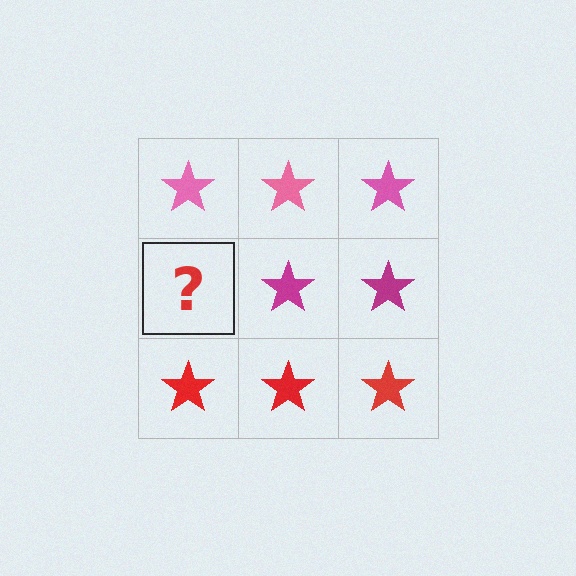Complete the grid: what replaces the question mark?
The question mark should be replaced with a magenta star.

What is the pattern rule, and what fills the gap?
The rule is that each row has a consistent color. The gap should be filled with a magenta star.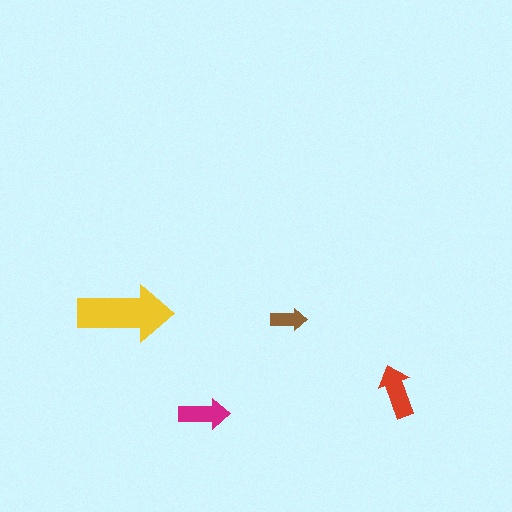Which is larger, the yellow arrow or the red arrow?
The yellow one.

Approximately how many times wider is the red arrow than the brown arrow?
About 1.5 times wider.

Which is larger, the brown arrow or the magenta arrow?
The magenta one.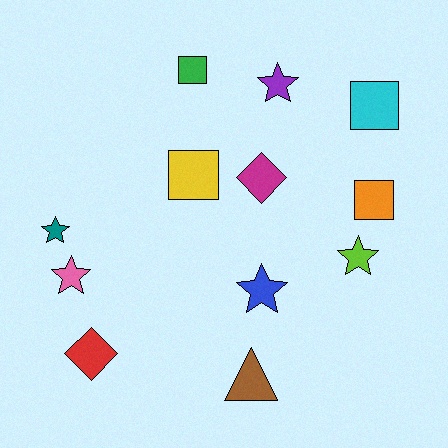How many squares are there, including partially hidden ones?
There are 4 squares.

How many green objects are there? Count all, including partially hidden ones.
There is 1 green object.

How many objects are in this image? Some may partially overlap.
There are 12 objects.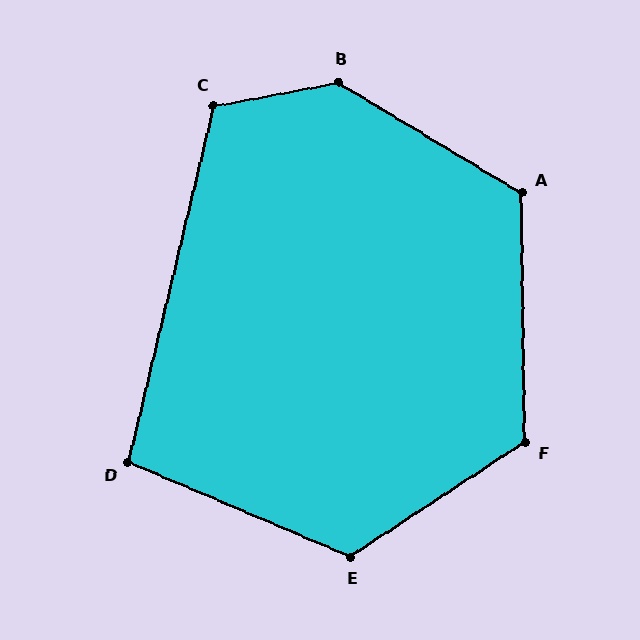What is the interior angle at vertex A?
Approximately 122 degrees (obtuse).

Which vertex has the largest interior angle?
B, at approximately 138 degrees.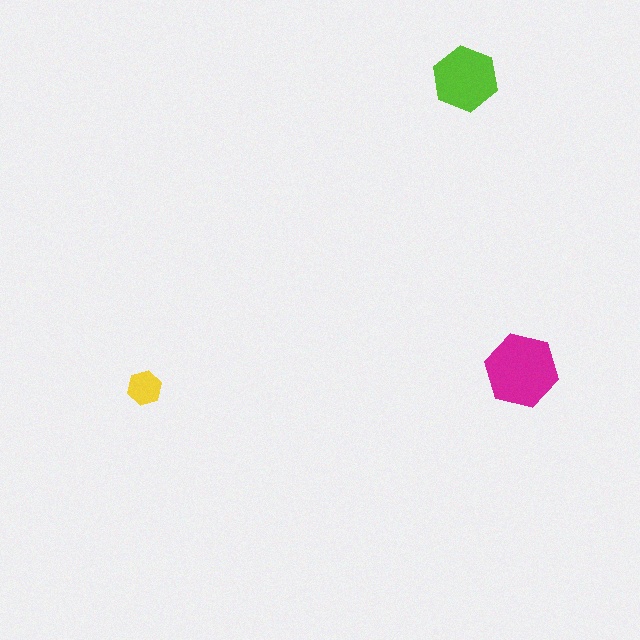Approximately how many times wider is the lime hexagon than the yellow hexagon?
About 2 times wider.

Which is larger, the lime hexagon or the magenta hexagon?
The magenta one.